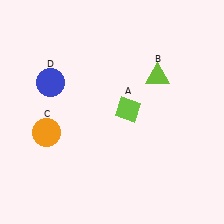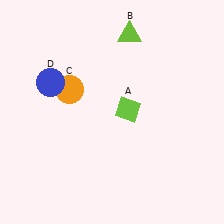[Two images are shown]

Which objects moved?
The objects that moved are: the lime triangle (B), the orange circle (C).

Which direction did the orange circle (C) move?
The orange circle (C) moved up.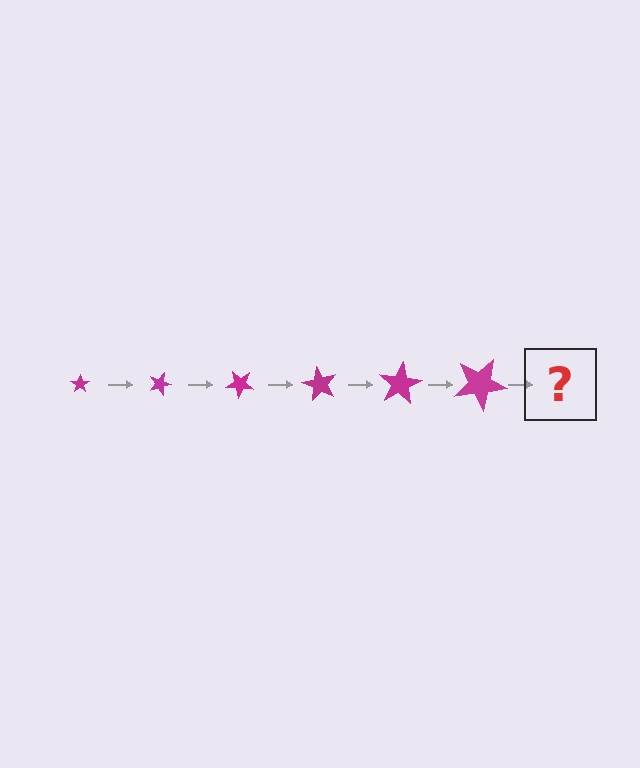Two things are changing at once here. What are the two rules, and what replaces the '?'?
The two rules are that the star grows larger each step and it rotates 20 degrees each step. The '?' should be a star, larger than the previous one and rotated 120 degrees from the start.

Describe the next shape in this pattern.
It should be a star, larger than the previous one and rotated 120 degrees from the start.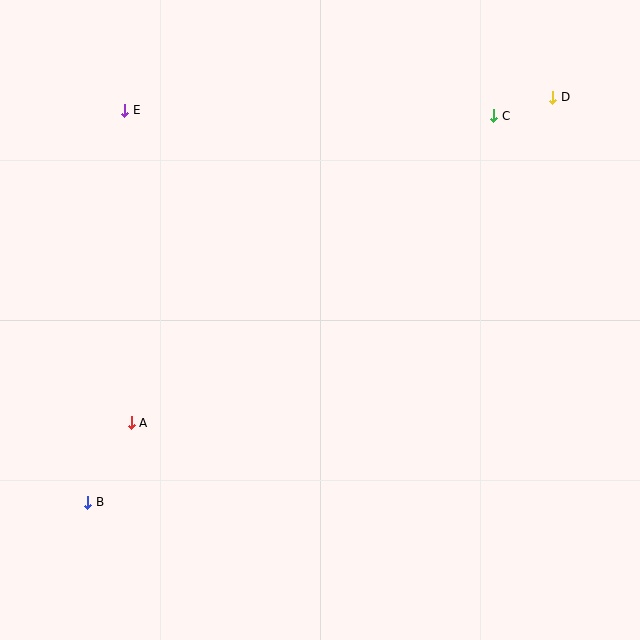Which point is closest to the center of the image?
Point A at (131, 423) is closest to the center.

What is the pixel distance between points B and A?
The distance between B and A is 91 pixels.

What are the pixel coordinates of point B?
Point B is at (88, 502).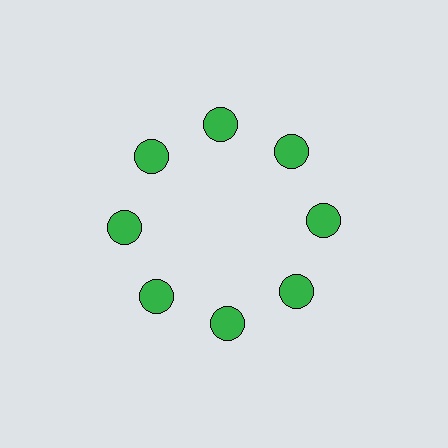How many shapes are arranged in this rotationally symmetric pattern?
There are 8 shapes, arranged in 8 groups of 1.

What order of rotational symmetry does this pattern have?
This pattern has 8-fold rotational symmetry.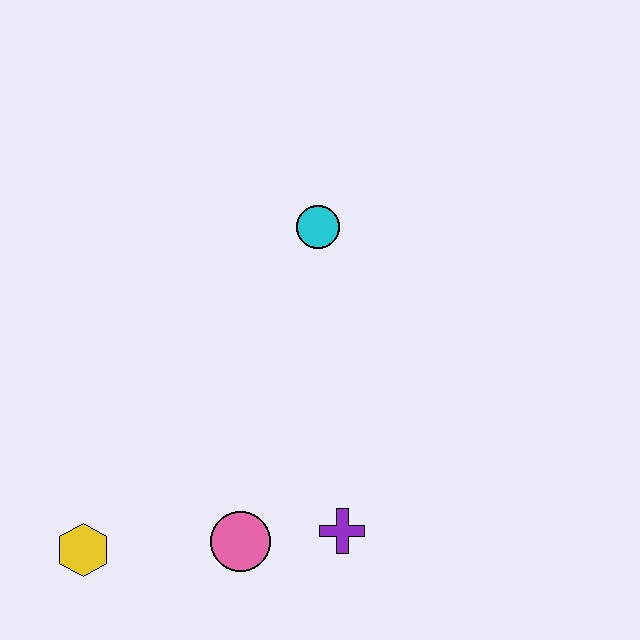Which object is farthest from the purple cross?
The cyan circle is farthest from the purple cross.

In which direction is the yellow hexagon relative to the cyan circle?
The yellow hexagon is below the cyan circle.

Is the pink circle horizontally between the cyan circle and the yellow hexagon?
Yes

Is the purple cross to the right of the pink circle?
Yes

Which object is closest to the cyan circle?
The purple cross is closest to the cyan circle.